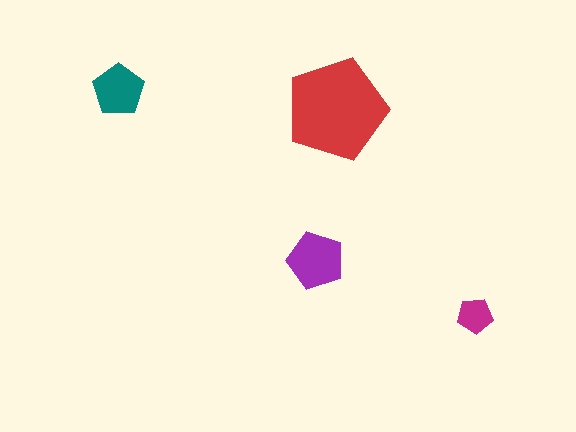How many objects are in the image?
There are 4 objects in the image.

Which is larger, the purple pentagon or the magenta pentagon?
The purple one.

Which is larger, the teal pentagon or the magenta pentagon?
The teal one.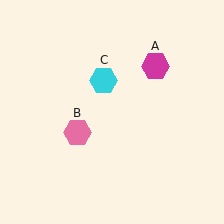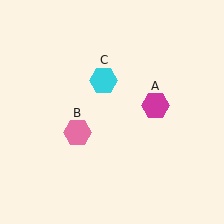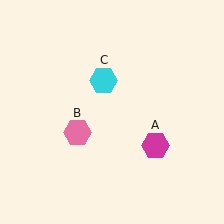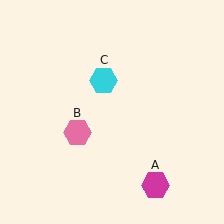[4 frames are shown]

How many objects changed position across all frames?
1 object changed position: magenta hexagon (object A).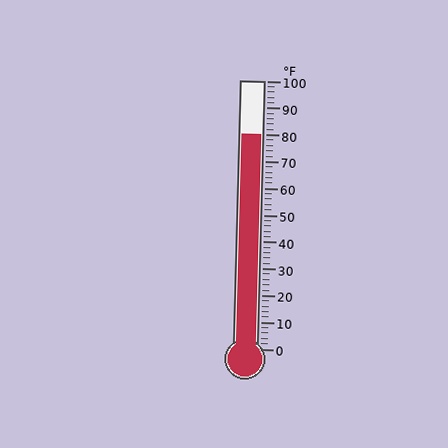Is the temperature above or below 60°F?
The temperature is above 60°F.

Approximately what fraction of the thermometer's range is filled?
The thermometer is filled to approximately 80% of its range.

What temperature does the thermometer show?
The thermometer shows approximately 80°F.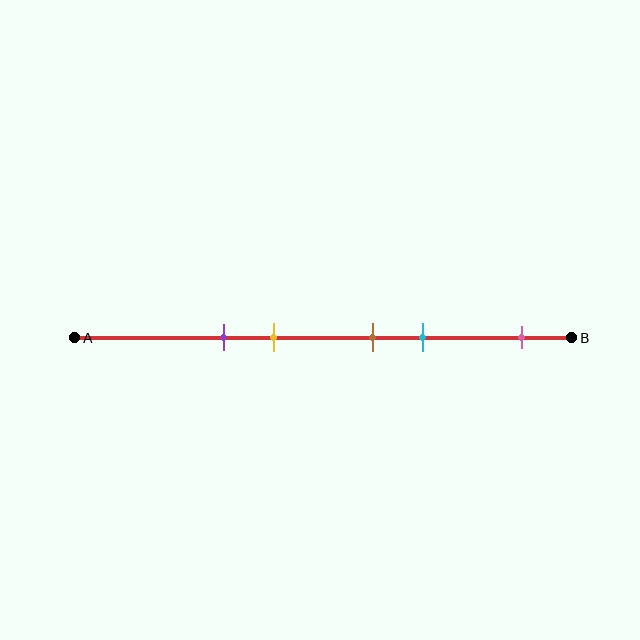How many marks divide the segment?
There are 5 marks dividing the segment.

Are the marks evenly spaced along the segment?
No, the marks are not evenly spaced.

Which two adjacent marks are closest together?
The brown and cyan marks are the closest adjacent pair.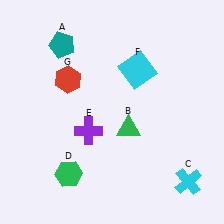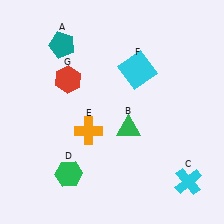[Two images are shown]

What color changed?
The cross (E) changed from purple in Image 1 to orange in Image 2.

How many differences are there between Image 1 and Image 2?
There is 1 difference between the two images.